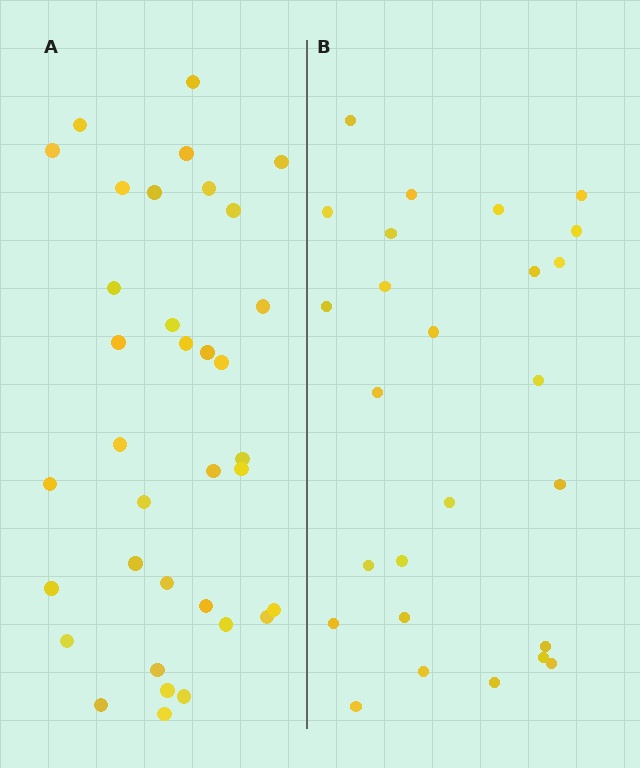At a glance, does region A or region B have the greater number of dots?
Region A (the left region) has more dots.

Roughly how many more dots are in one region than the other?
Region A has roughly 8 or so more dots than region B.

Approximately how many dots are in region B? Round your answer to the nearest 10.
About 30 dots. (The exact count is 26, which rounds to 30.)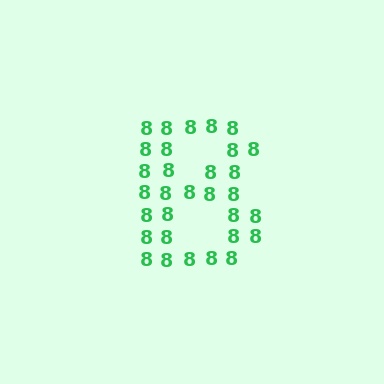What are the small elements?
The small elements are digit 8's.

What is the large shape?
The large shape is the letter B.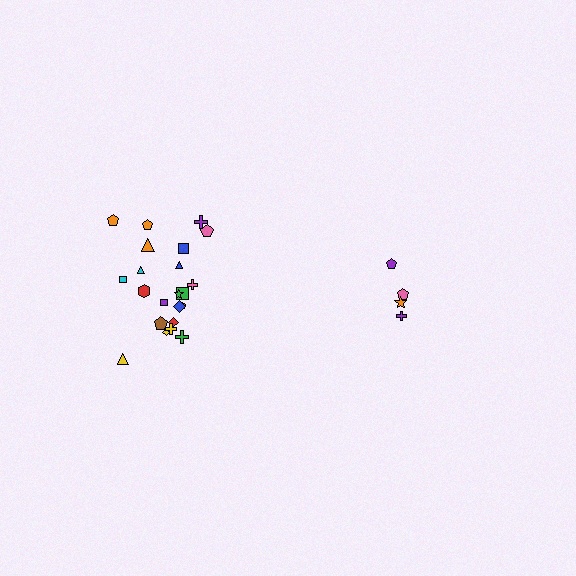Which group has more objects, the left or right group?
The left group.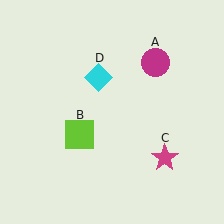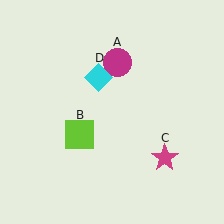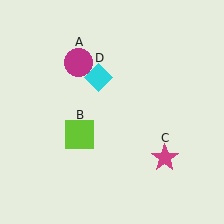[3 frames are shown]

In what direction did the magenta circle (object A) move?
The magenta circle (object A) moved left.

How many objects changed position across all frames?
1 object changed position: magenta circle (object A).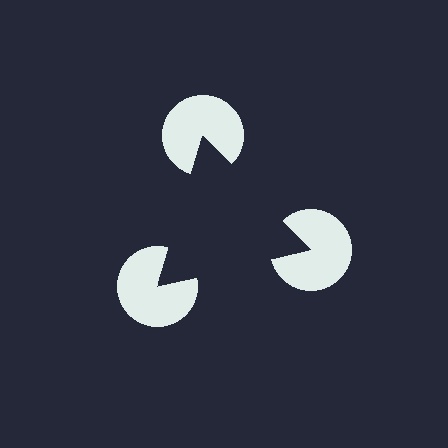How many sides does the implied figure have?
3 sides.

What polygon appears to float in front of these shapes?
An illusory triangle — its edges are inferred from the aligned wedge cuts in the pac-man discs, not physically drawn.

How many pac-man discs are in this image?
There are 3 — one at each vertex of the illusory triangle.